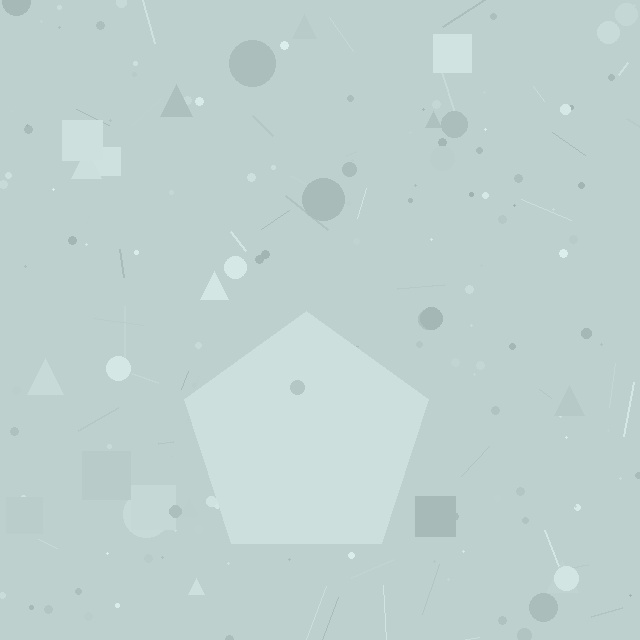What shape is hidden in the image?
A pentagon is hidden in the image.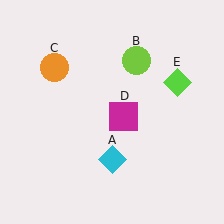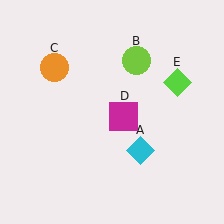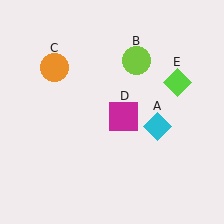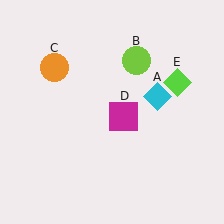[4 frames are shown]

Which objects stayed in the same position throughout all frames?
Lime circle (object B) and orange circle (object C) and magenta square (object D) and lime diamond (object E) remained stationary.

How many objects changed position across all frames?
1 object changed position: cyan diamond (object A).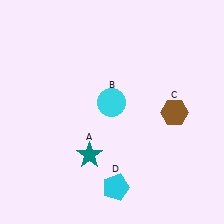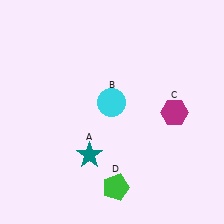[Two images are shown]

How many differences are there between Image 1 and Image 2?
There are 2 differences between the two images.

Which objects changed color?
C changed from brown to magenta. D changed from cyan to green.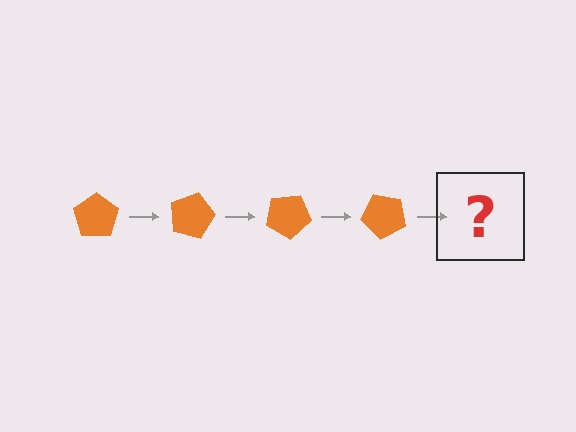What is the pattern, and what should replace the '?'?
The pattern is that the pentagon rotates 15 degrees each step. The '?' should be an orange pentagon rotated 60 degrees.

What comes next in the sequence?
The next element should be an orange pentagon rotated 60 degrees.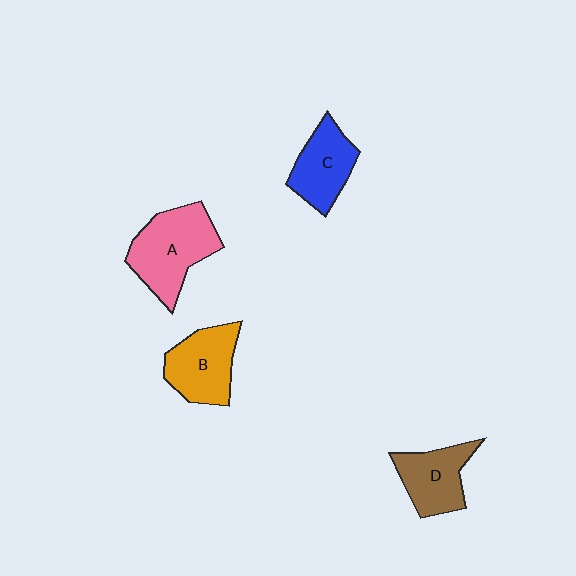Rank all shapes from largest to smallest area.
From largest to smallest: A (pink), B (orange), D (brown), C (blue).